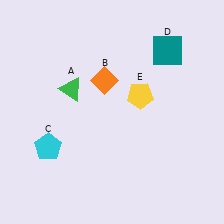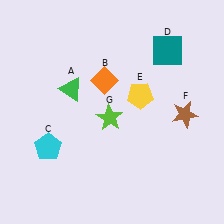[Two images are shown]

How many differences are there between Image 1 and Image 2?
There are 2 differences between the two images.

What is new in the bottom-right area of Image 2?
A brown star (F) was added in the bottom-right area of Image 2.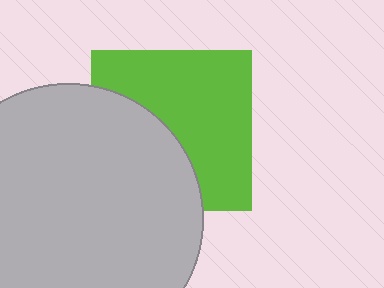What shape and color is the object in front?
The object in front is a light gray circle.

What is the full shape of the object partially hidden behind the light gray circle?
The partially hidden object is a lime square.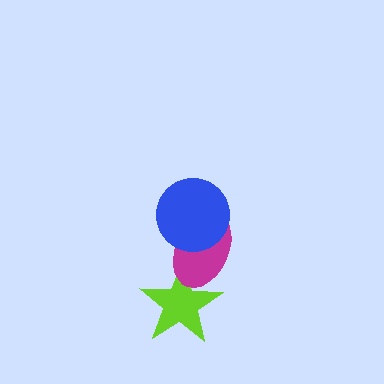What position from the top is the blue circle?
The blue circle is 1st from the top.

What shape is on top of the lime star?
The magenta ellipse is on top of the lime star.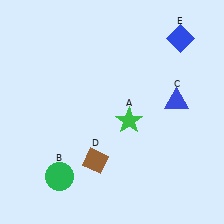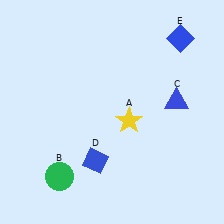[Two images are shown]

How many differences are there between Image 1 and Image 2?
There are 2 differences between the two images.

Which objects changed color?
A changed from green to yellow. D changed from brown to blue.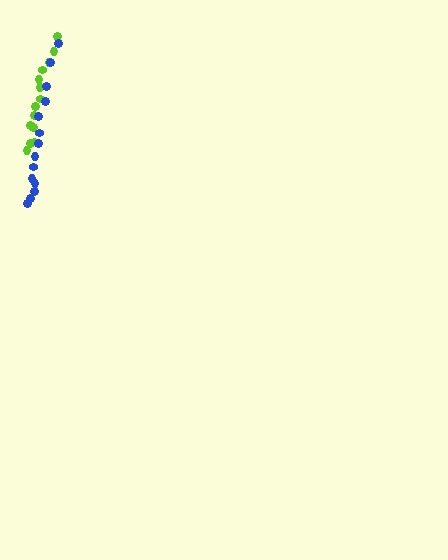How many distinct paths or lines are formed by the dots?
There are 2 distinct paths.